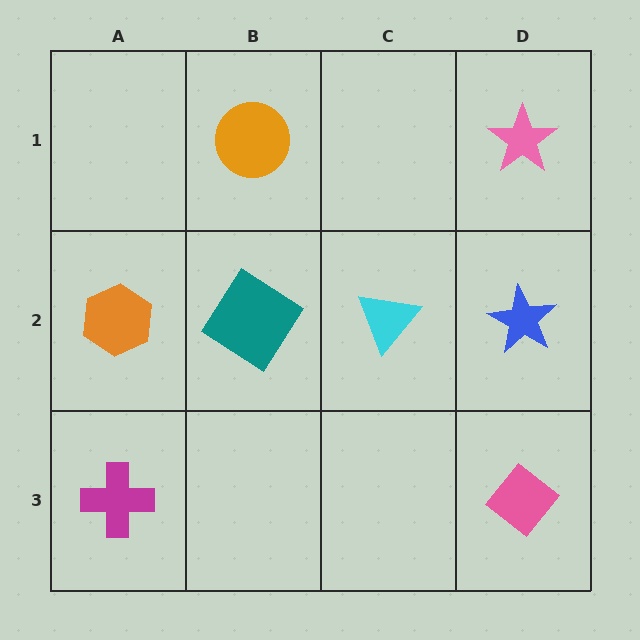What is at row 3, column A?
A magenta cross.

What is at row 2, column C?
A cyan triangle.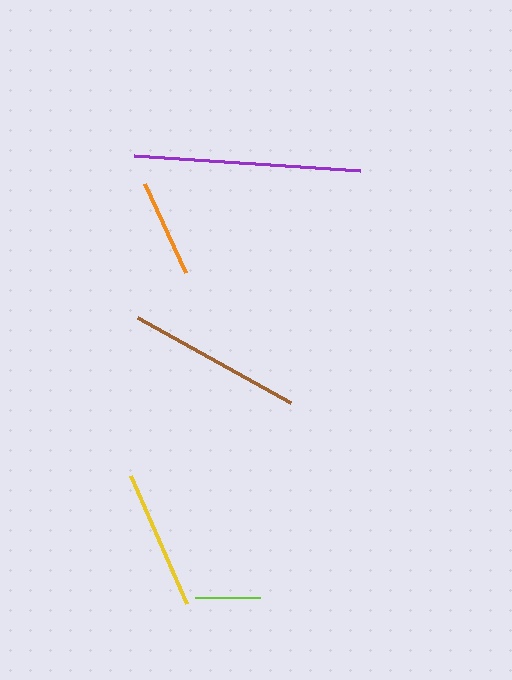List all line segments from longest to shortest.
From longest to shortest: purple, brown, yellow, orange, lime.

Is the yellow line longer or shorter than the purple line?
The purple line is longer than the yellow line.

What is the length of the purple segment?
The purple segment is approximately 226 pixels long.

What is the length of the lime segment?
The lime segment is approximately 65 pixels long.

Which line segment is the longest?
The purple line is the longest at approximately 226 pixels.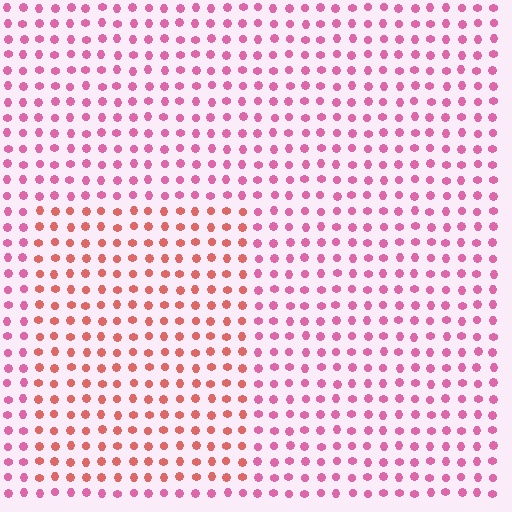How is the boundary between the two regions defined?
The boundary is defined purely by a slight shift in hue (about 33 degrees). Spacing, size, and orientation are identical on both sides.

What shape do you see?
I see a rectangle.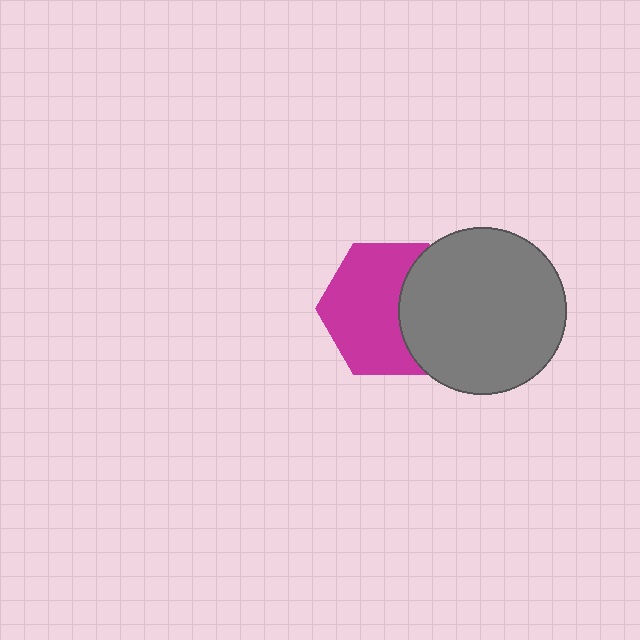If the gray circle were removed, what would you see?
You would see the complete magenta hexagon.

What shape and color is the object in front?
The object in front is a gray circle.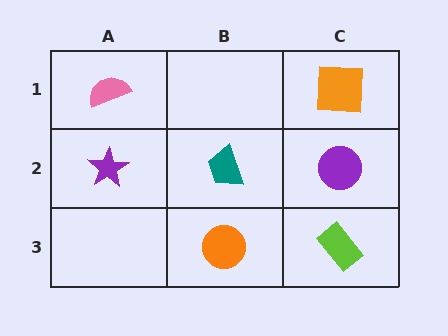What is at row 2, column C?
A purple circle.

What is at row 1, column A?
A pink semicircle.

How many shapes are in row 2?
3 shapes.